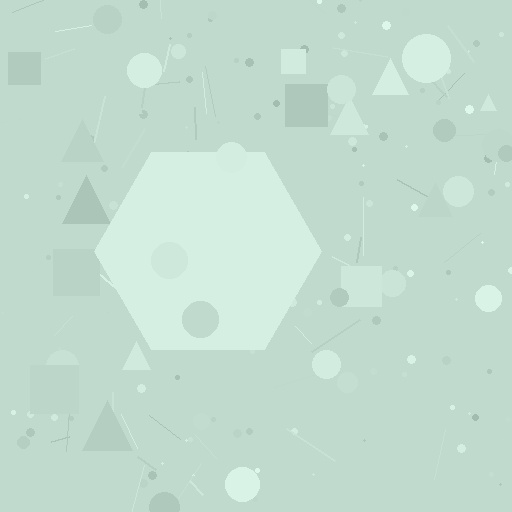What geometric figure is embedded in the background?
A hexagon is embedded in the background.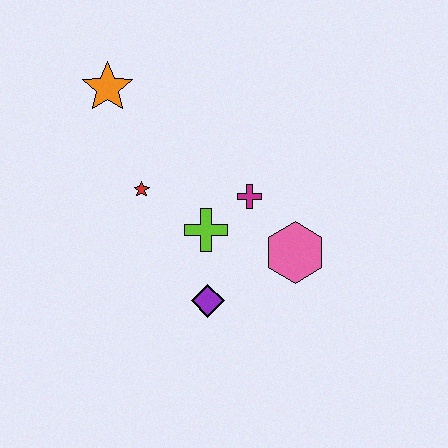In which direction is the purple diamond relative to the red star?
The purple diamond is below the red star.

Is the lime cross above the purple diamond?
Yes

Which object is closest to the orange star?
The red star is closest to the orange star.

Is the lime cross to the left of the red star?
No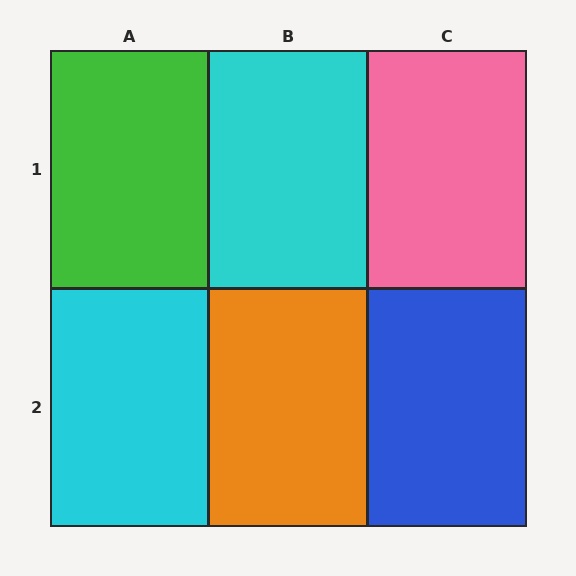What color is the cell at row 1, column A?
Green.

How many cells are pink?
1 cell is pink.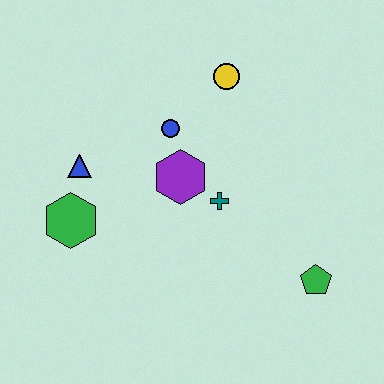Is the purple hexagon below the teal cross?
No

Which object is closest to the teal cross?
The purple hexagon is closest to the teal cross.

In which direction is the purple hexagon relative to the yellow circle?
The purple hexagon is below the yellow circle.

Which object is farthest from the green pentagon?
The blue triangle is farthest from the green pentagon.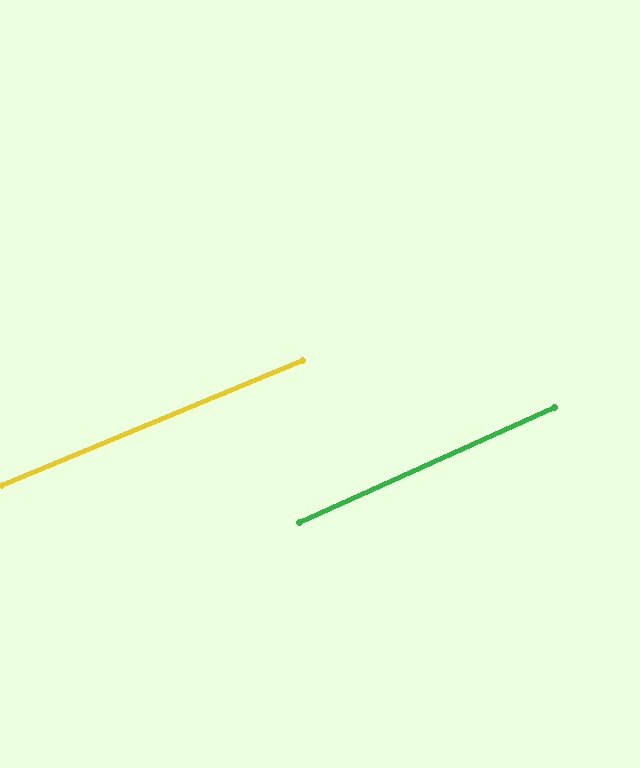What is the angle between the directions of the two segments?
Approximately 2 degrees.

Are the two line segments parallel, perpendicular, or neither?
Parallel — their directions differ by only 1.7°.